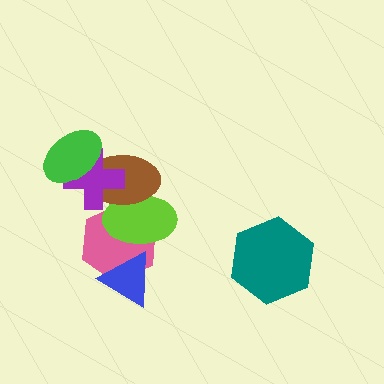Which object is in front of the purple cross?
The green ellipse is in front of the purple cross.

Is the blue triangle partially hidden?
No, no other shape covers it.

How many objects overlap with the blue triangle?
2 objects overlap with the blue triangle.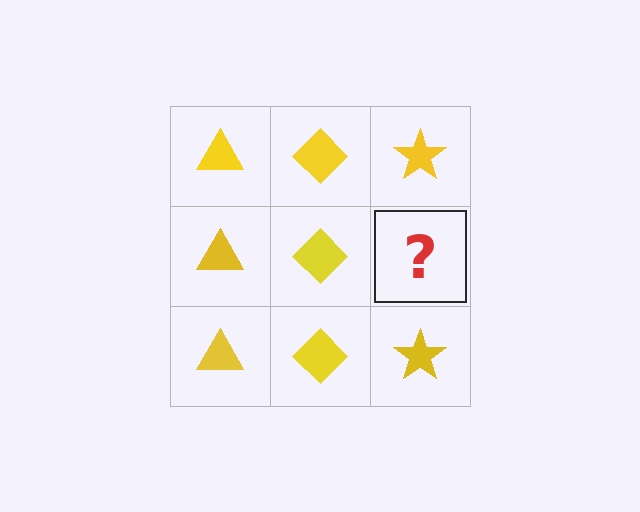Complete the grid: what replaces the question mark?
The question mark should be replaced with a yellow star.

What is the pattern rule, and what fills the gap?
The rule is that each column has a consistent shape. The gap should be filled with a yellow star.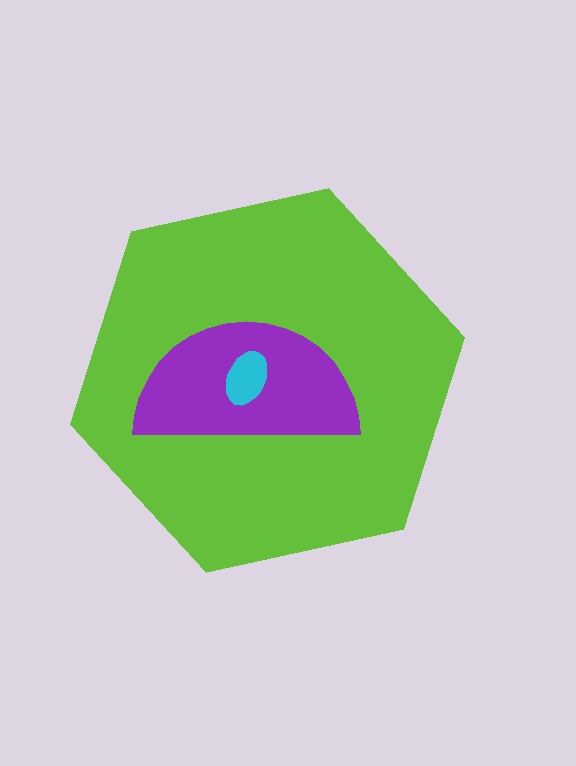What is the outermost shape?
The lime hexagon.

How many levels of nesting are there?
3.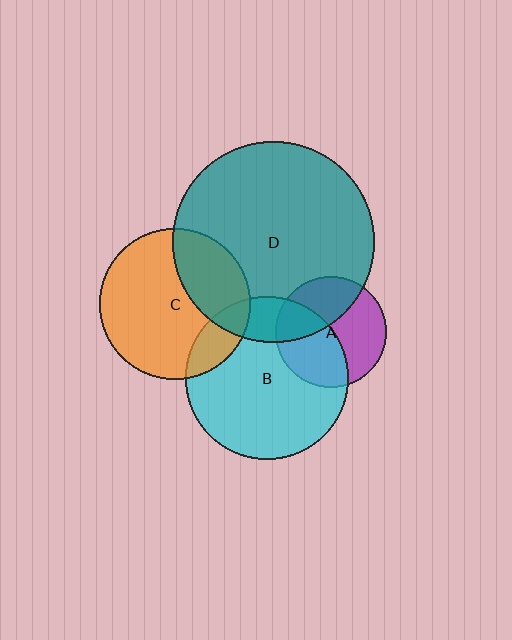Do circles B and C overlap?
Yes.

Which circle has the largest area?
Circle D (teal).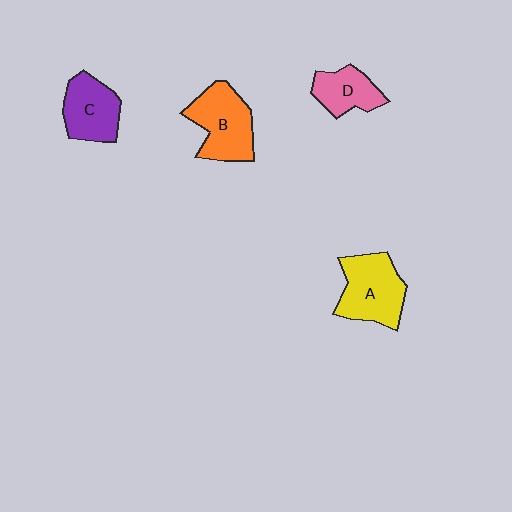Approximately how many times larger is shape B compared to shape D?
Approximately 1.5 times.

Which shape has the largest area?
Shape A (yellow).